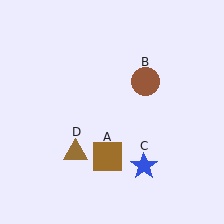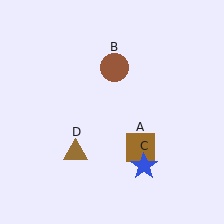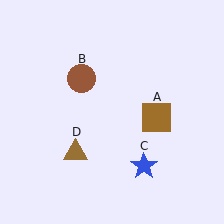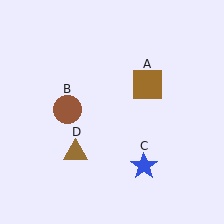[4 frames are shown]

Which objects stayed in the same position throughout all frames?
Blue star (object C) and brown triangle (object D) remained stationary.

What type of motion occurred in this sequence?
The brown square (object A), brown circle (object B) rotated counterclockwise around the center of the scene.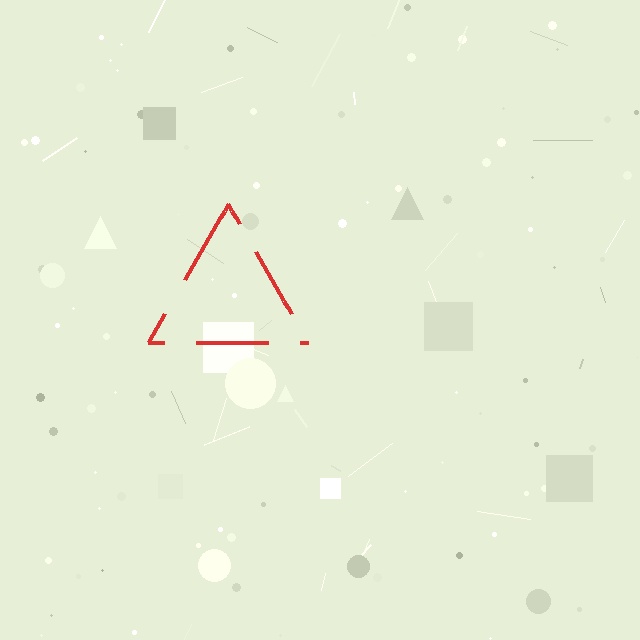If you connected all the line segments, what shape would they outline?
They would outline a triangle.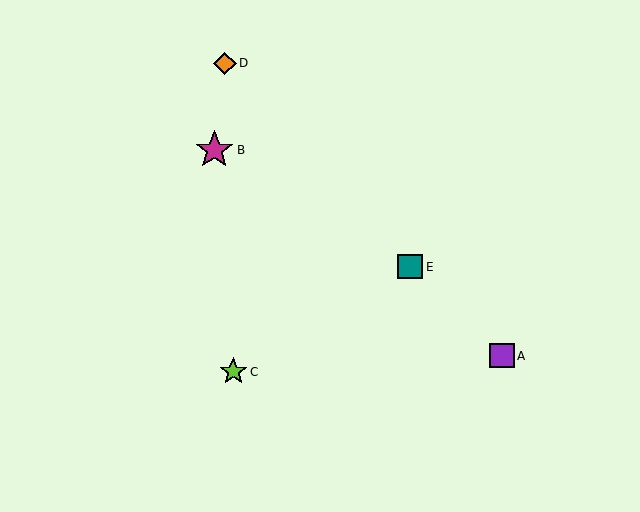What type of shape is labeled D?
Shape D is an orange diamond.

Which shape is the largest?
The magenta star (labeled B) is the largest.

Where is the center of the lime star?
The center of the lime star is at (233, 372).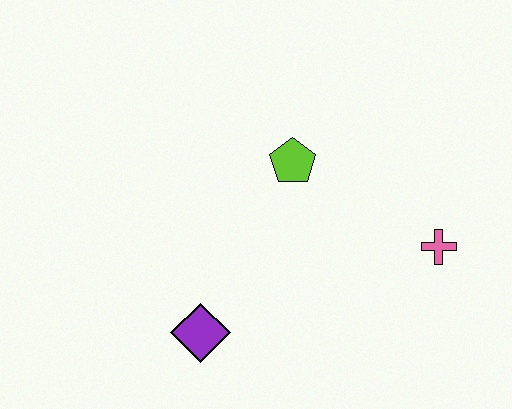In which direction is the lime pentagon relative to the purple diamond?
The lime pentagon is above the purple diamond.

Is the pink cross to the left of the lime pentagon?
No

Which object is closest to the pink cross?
The lime pentagon is closest to the pink cross.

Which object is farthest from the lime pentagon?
The purple diamond is farthest from the lime pentagon.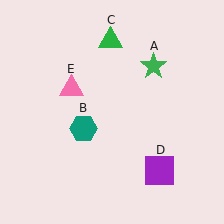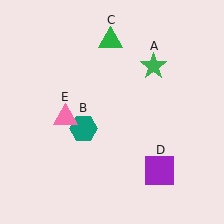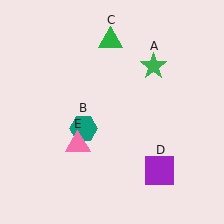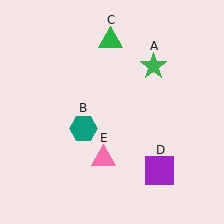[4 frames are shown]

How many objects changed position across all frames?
1 object changed position: pink triangle (object E).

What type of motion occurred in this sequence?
The pink triangle (object E) rotated counterclockwise around the center of the scene.